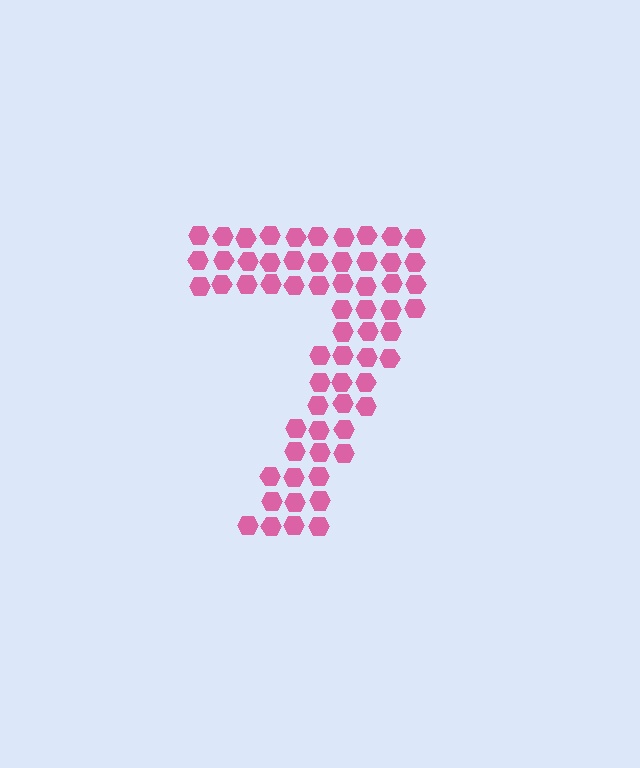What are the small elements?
The small elements are hexagons.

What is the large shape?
The large shape is the digit 7.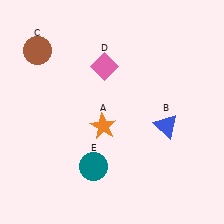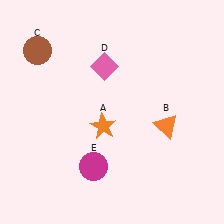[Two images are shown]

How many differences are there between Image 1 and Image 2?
There are 2 differences between the two images.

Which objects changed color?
B changed from blue to orange. E changed from teal to magenta.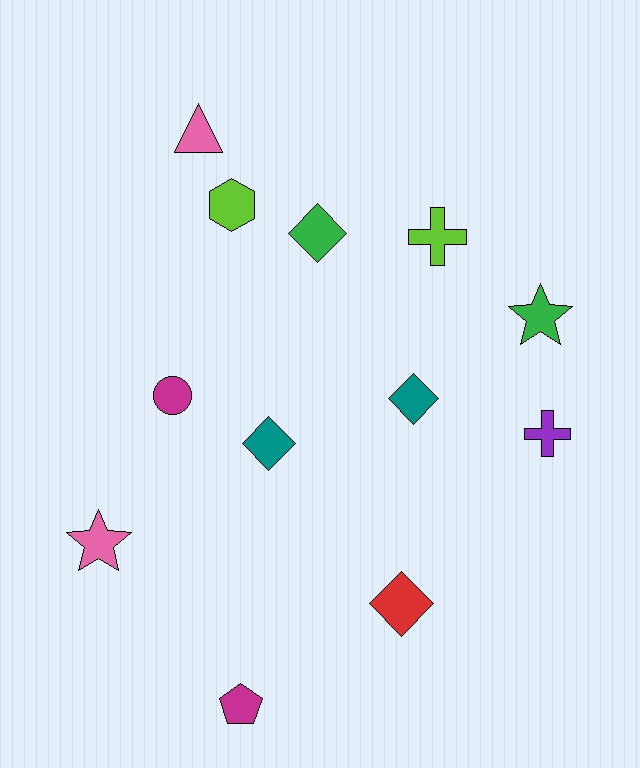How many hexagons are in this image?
There is 1 hexagon.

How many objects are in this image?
There are 12 objects.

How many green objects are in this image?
There are 2 green objects.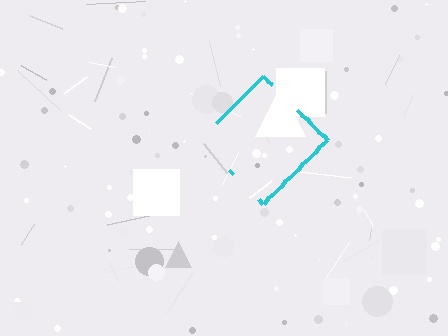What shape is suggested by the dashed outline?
The dashed outline suggests a diamond.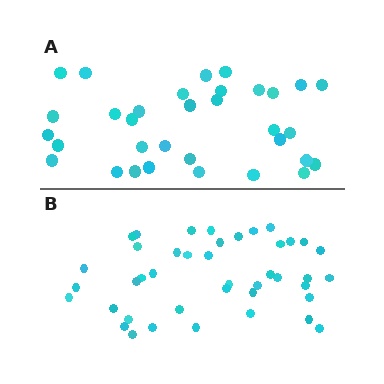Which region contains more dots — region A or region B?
Region B (the bottom region) has more dots.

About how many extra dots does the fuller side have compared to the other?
Region B has roughly 8 or so more dots than region A.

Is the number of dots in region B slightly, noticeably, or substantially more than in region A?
Region B has noticeably more, but not dramatically so. The ratio is roughly 1.3 to 1.